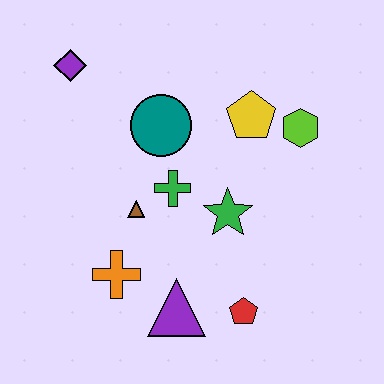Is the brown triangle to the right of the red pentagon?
No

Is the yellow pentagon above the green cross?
Yes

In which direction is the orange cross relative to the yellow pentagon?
The orange cross is below the yellow pentagon.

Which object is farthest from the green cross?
The purple diamond is farthest from the green cross.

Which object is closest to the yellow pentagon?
The lime hexagon is closest to the yellow pentagon.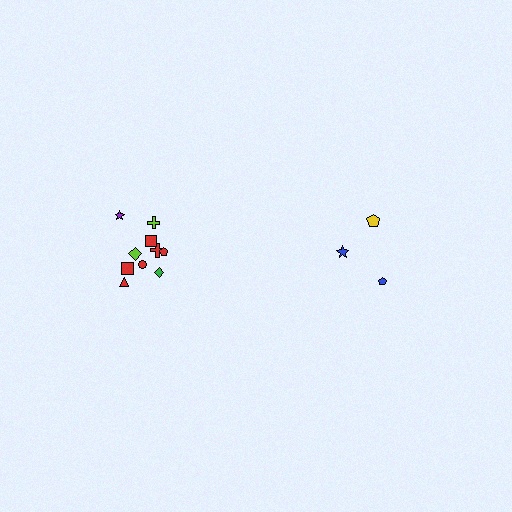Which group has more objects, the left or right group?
The left group.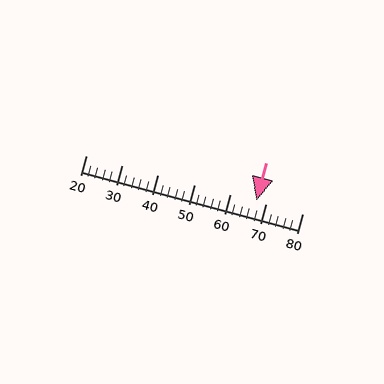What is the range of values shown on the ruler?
The ruler shows values from 20 to 80.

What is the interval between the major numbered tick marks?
The major tick marks are spaced 10 units apart.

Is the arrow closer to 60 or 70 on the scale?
The arrow is closer to 70.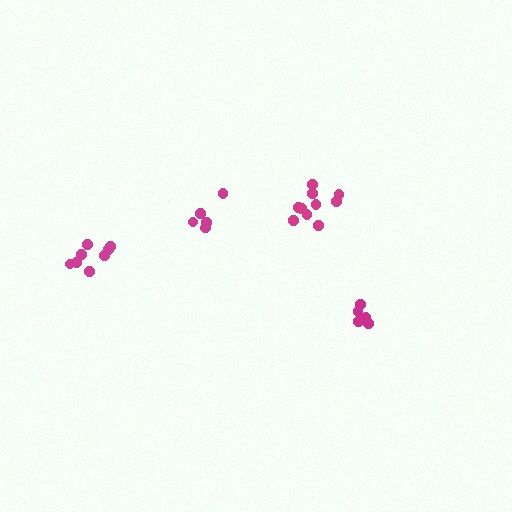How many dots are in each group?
Group 1: 5 dots, Group 2: 5 dots, Group 3: 8 dots, Group 4: 10 dots (28 total).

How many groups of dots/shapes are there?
There are 4 groups.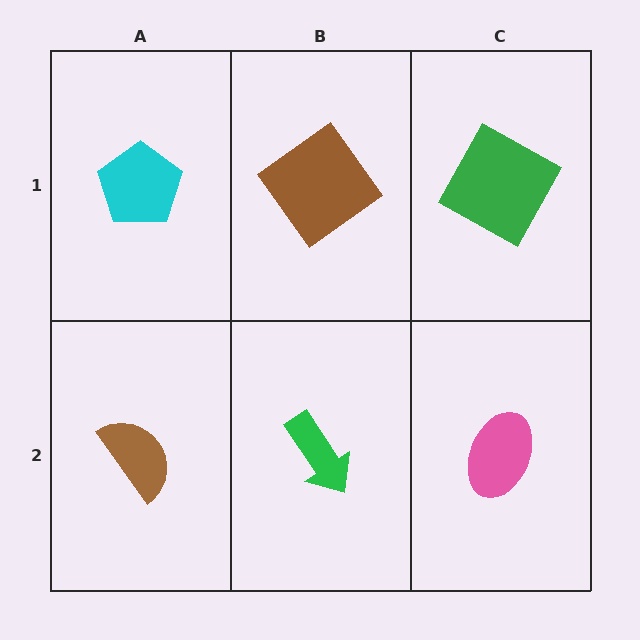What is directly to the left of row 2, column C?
A green arrow.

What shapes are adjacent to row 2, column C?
A green square (row 1, column C), a green arrow (row 2, column B).